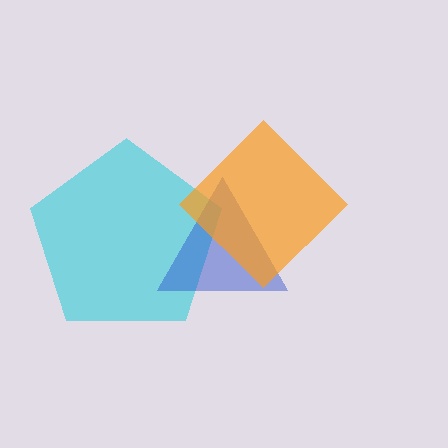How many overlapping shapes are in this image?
There are 3 overlapping shapes in the image.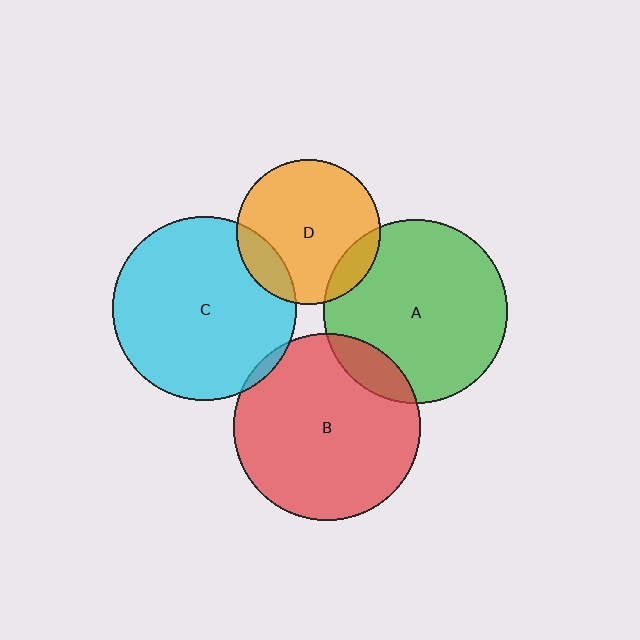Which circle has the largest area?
Circle B (red).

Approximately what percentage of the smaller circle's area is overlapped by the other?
Approximately 5%.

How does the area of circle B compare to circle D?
Approximately 1.7 times.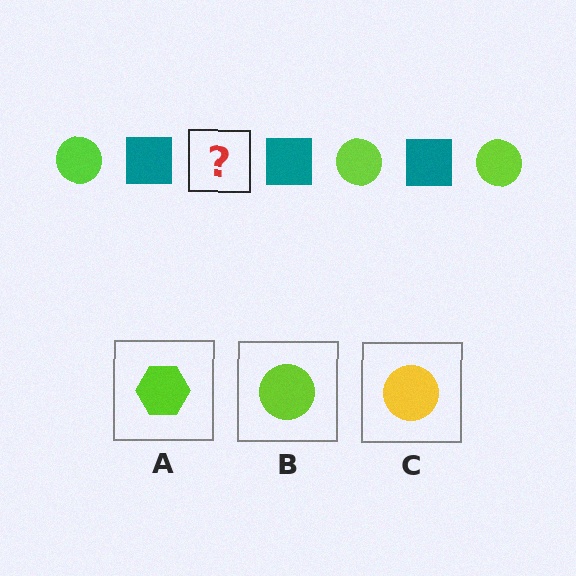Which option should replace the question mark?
Option B.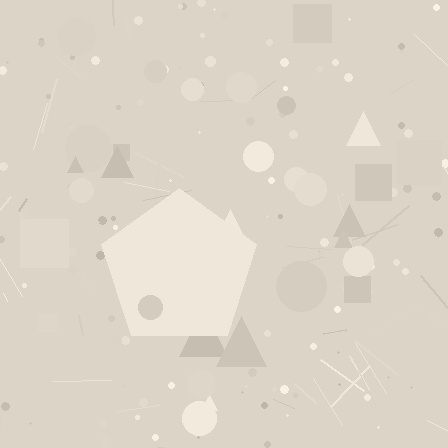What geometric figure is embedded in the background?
A pentagon is embedded in the background.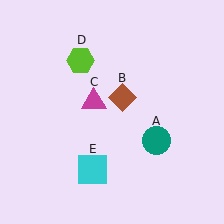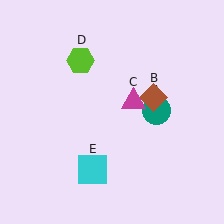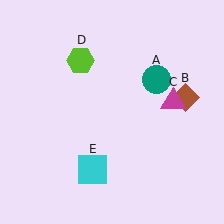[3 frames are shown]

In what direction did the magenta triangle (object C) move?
The magenta triangle (object C) moved right.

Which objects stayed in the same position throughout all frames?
Lime hexagon (object D) and cyan square (object E) remained stationary.